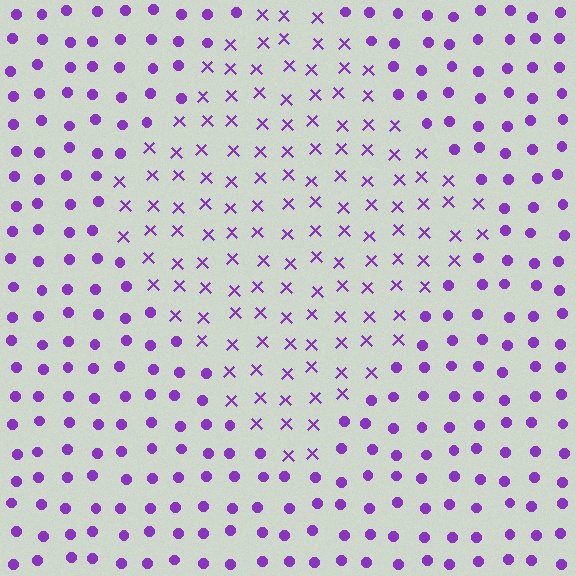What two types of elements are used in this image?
The image uses X marks inside the diamond region and circles outside it.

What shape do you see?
I see a diamond.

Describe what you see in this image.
The image is filled with small purple elements arranged in a uniform grid. A diamond-shaped region contains X marks, while the surrounding area contains circles. The boundary is defined purely by the change in element shape.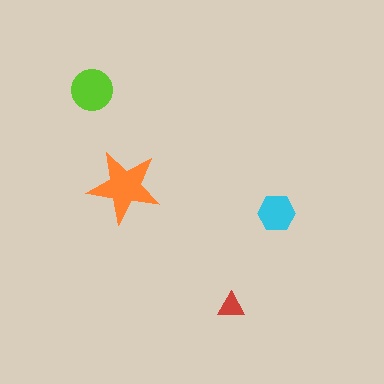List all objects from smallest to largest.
The red triangle, the cyan hexagon, the lime circle, the orange star.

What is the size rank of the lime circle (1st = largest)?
2nd.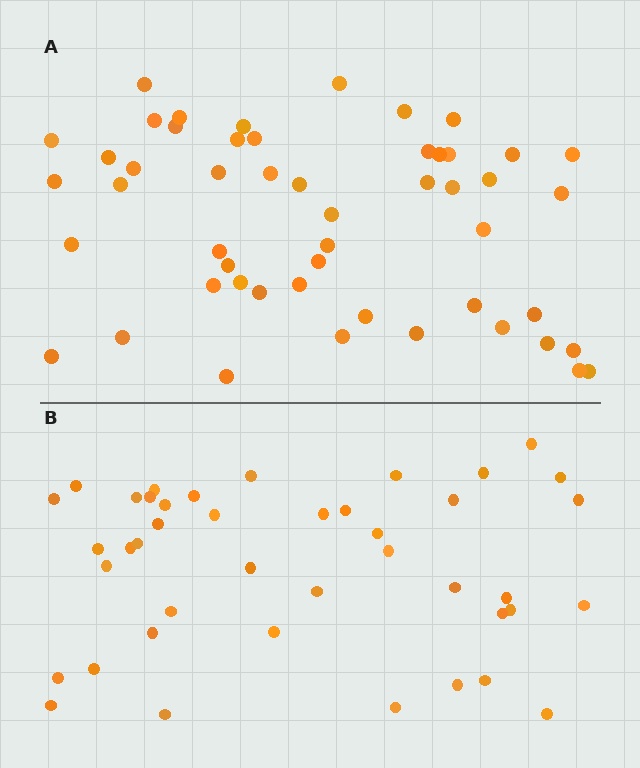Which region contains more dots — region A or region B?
Region A (the top region) has more dots.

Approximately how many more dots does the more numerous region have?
Region A has roughly 8 or so more dots than region B.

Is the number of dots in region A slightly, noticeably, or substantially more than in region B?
Region A has only slightly more — the two regions are fairly close. The ratio is roughly 1.2 to 1.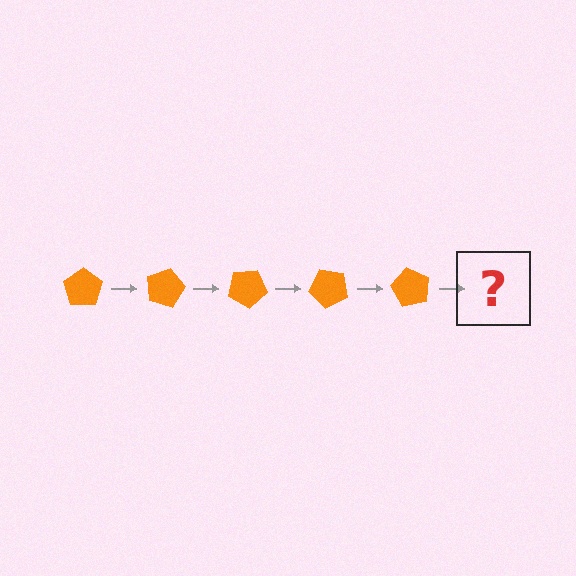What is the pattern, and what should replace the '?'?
The pattern is that the pentagon rotates 15 degrees each step. The '?' should be an orange pentagon rotated 75 degrees.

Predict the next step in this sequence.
The next step is an orange pentagon rotated 75 degrees.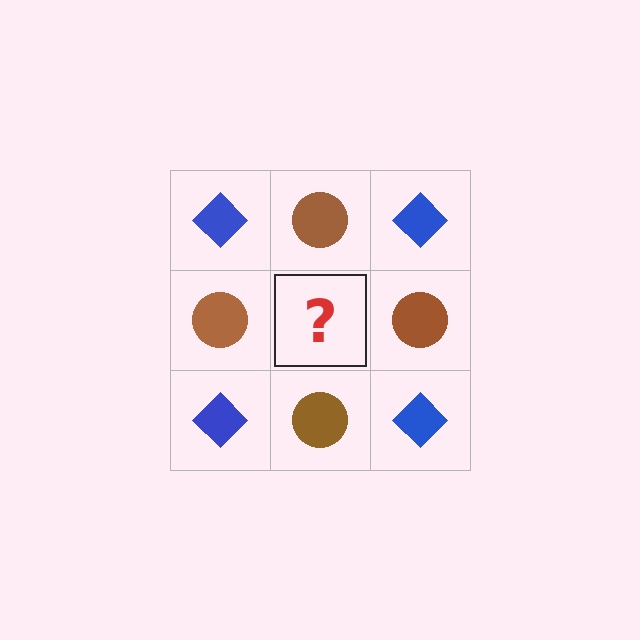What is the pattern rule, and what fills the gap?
The rule is that it alternates blue diamond and brown circle in a checkerboard pattern. The gap should be filled with a blue diamond.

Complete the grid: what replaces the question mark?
The question mark should be replaced with a blue diamond.